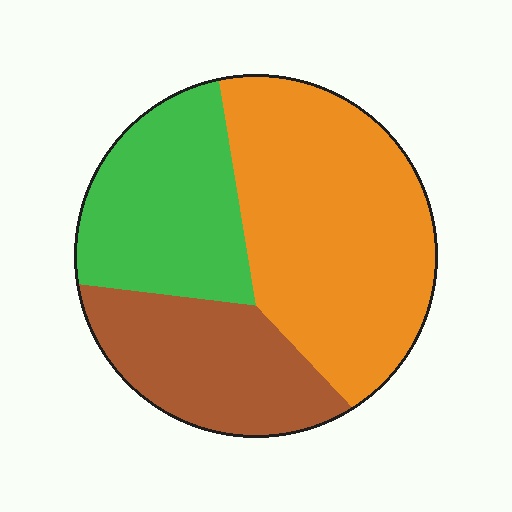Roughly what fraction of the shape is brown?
Brown covers 25% of the shape.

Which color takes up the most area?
Orange, at roughly 45%.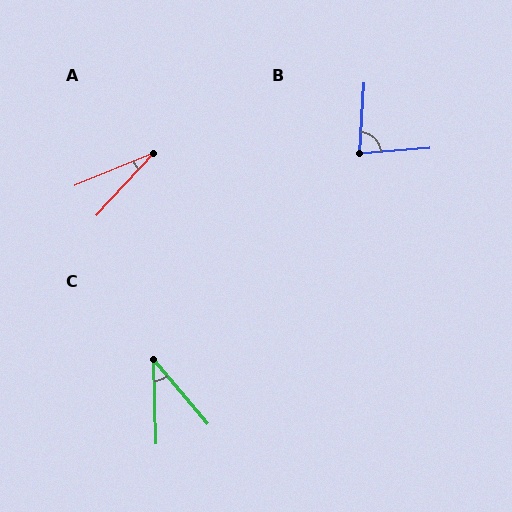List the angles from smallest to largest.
A (25°), C (39°), B (82°).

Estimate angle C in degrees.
Approximately 39 degrees.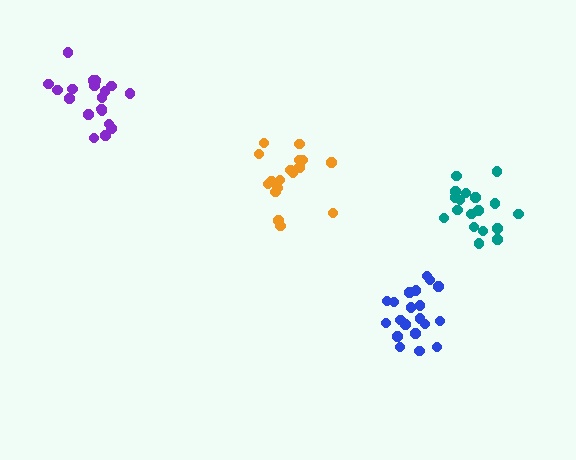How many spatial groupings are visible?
There are 4 spatial groupings.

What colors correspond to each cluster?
The clusters are colored: blue, orange, teal, purple.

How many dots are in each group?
Group 1: 20 dots, Group 2: 17 dots, Group 3: 18 dots, Group 4: 19 dots (74 total).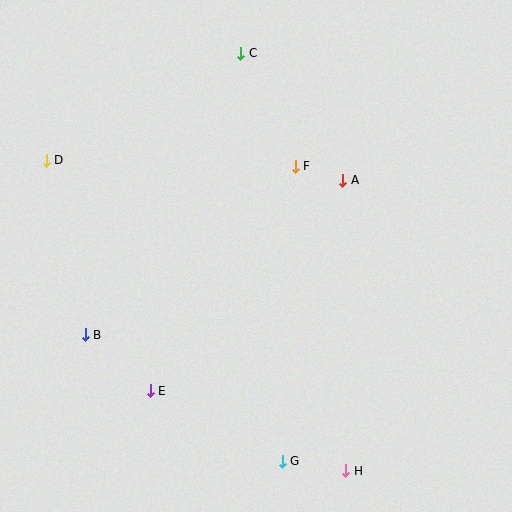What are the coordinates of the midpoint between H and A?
The midpoint between H and A is at (344, 325).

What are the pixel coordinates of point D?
Point D is at (46, 160).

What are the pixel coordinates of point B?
Point B is at (85, 335).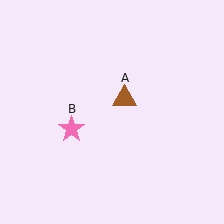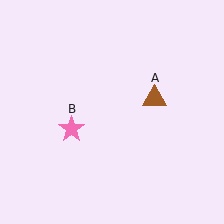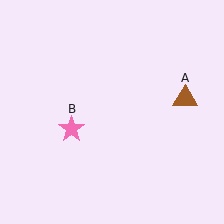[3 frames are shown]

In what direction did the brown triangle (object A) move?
The brown triangle (object A) moved right.